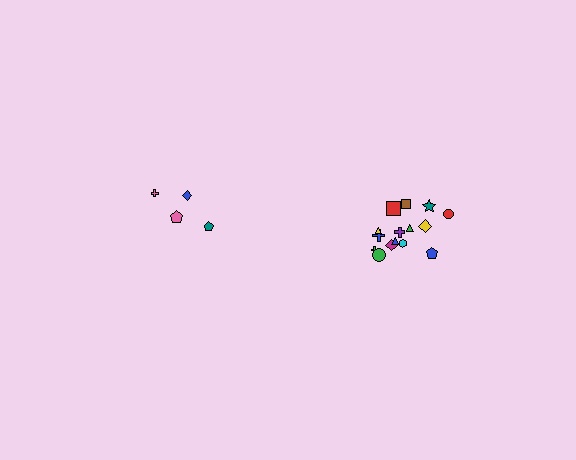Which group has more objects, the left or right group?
The right group.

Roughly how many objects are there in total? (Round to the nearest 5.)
Roughly 20 objects in total.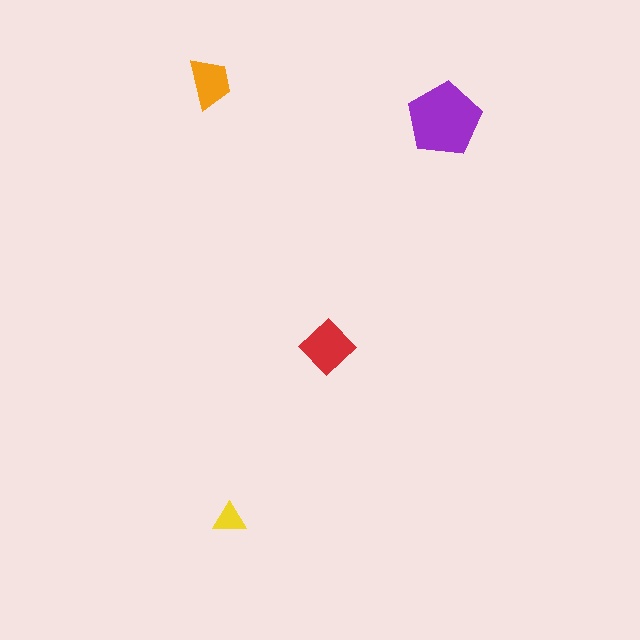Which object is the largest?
The purple pentagon.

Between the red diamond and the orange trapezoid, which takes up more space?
The red diamond.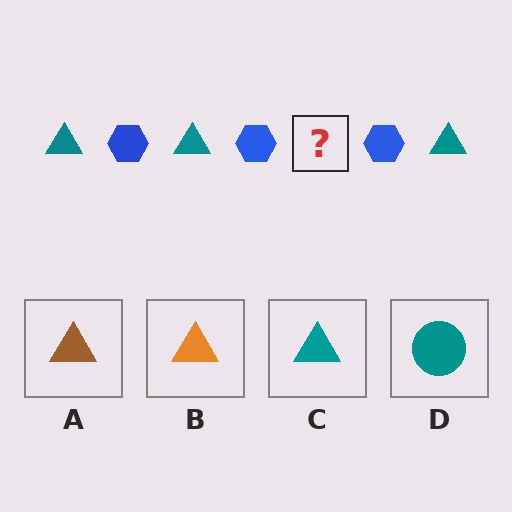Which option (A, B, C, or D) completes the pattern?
C.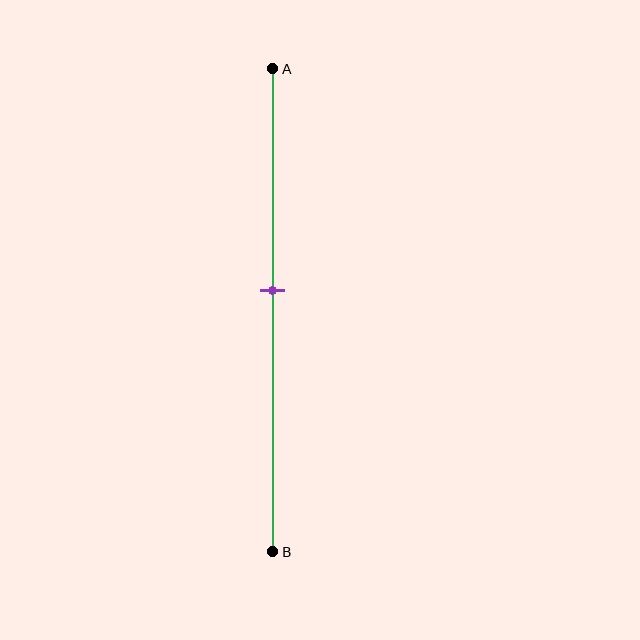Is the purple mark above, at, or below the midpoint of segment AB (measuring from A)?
The purple mark is above the midpoint of segment AB.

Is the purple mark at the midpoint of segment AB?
No, the mark is at about 45% from A, not at the 50% midpoint.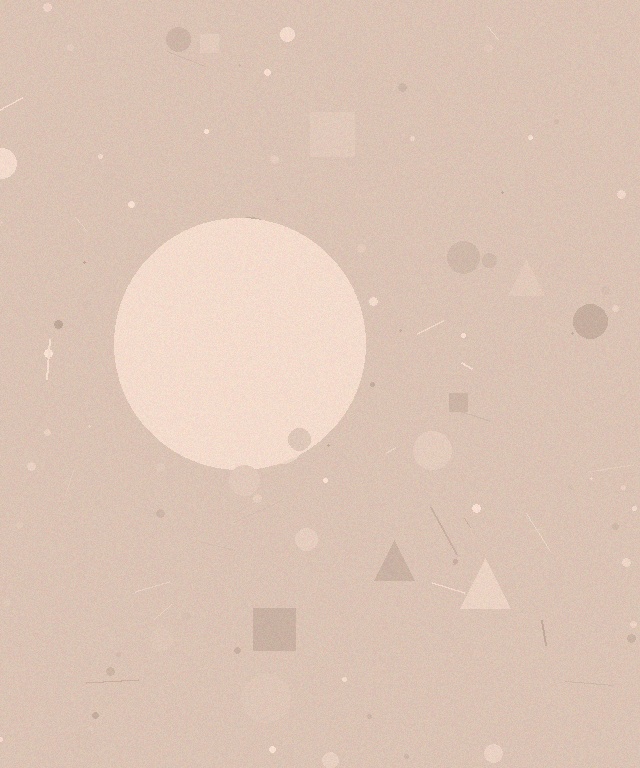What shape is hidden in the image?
A circle is hidden in the image.